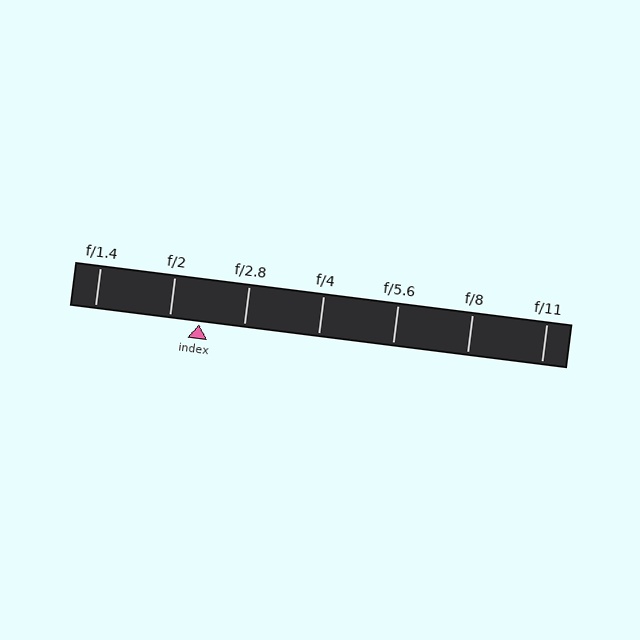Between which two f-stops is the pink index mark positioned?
The index mark is between f/2 and f/2.8.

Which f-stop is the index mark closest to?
The index mark is closest to f/2.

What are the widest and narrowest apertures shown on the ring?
The widest aperture shown is f/1.4 and the narrowest is f/11.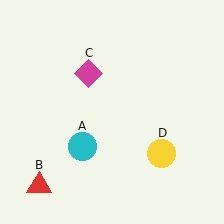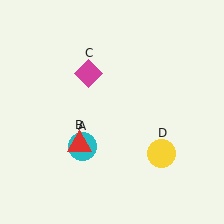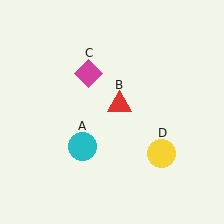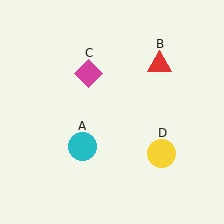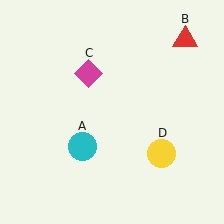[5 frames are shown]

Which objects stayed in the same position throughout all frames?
Cyan circle (object A) and magenta diamond (object C) and yellow circle (object D) remained stationary.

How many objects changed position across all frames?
1 object changed position: red triangle (object B).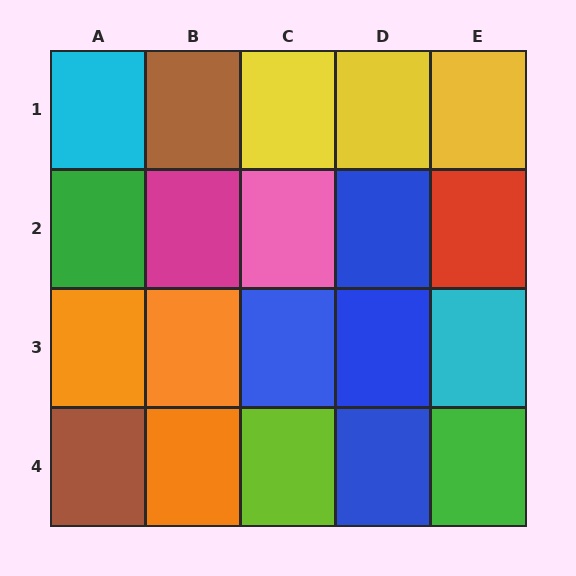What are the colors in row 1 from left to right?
Cyan, brown, yellow, yellow, yellow.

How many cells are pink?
1 cell is pink.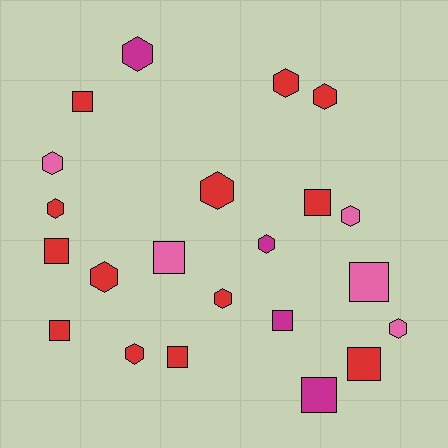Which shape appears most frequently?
Hexagon, with 12 objects.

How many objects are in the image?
There are 22 objects.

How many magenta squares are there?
There are 2 magenta squares.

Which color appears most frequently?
Red, with 13 objects.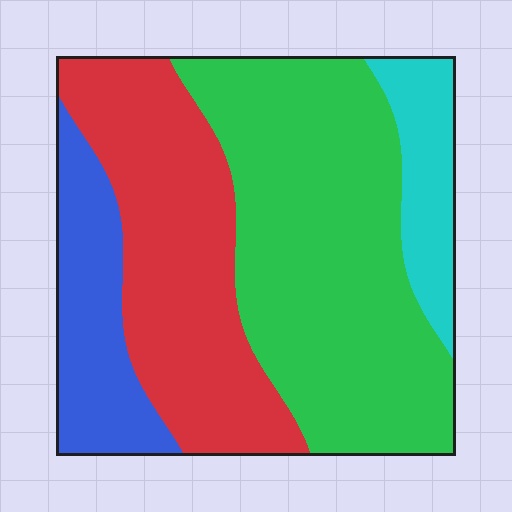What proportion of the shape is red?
Red takes up between a quarter and a half of the shape.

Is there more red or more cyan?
Red.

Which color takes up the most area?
Green, at roughly 45%.